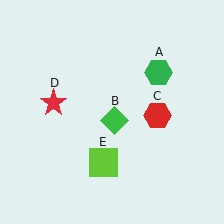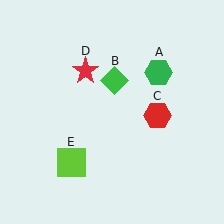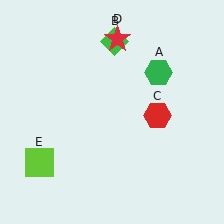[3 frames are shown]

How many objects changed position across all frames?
3 objects changed position: green diamond (object B), red star (object D), lime square (object E).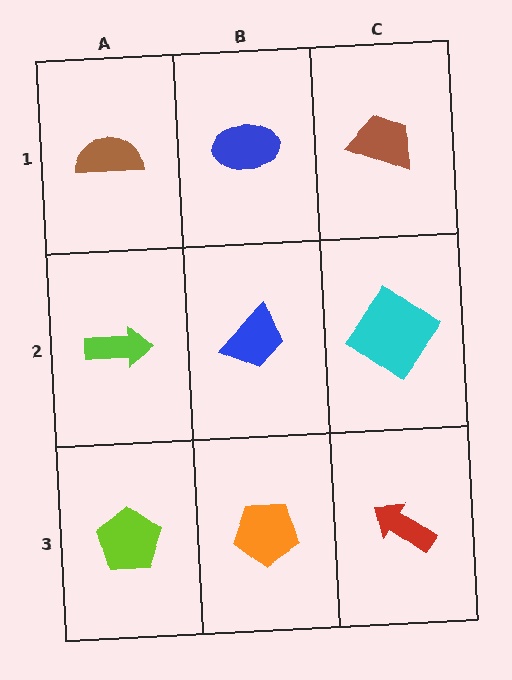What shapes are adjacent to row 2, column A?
A brown semicircle (row 1, column A), a lime pentagon (row 3, column A), a blue trapezoid (row 2, column B).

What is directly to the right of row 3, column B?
A red arrow.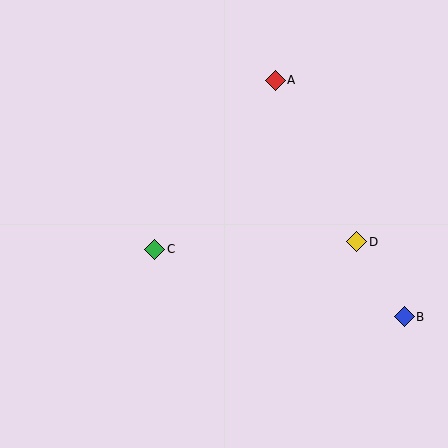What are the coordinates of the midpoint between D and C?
The midpoint between D and C is at (256, 245).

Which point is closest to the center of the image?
Point C at (155, 249) is closest to the center.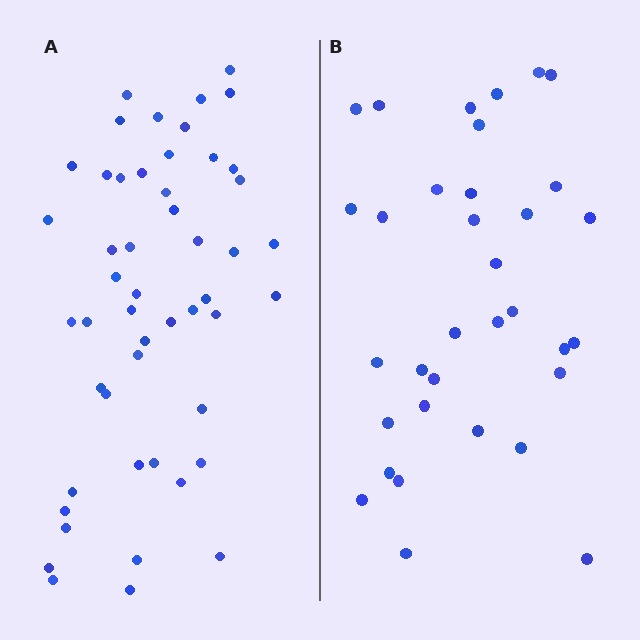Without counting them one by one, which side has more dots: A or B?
Region A (the left region) has more dots.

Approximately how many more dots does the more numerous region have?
Region A has approximately 15 more dots than region B.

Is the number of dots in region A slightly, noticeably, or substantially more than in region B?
Region A has substantially more. The ratio is roughly 1.5 to 1.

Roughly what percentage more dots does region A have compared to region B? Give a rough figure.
About 45% more.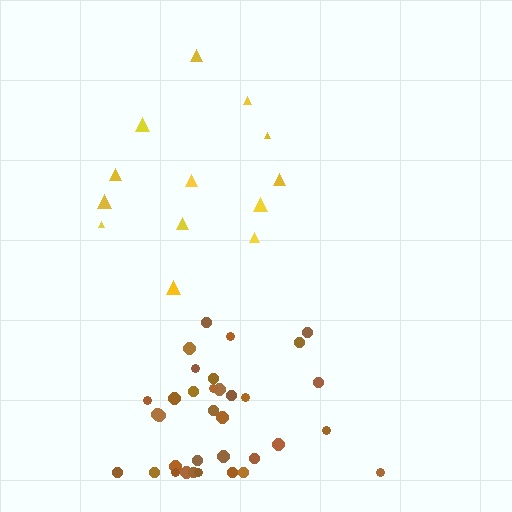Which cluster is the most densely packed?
Brown.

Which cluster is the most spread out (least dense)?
Yellow.